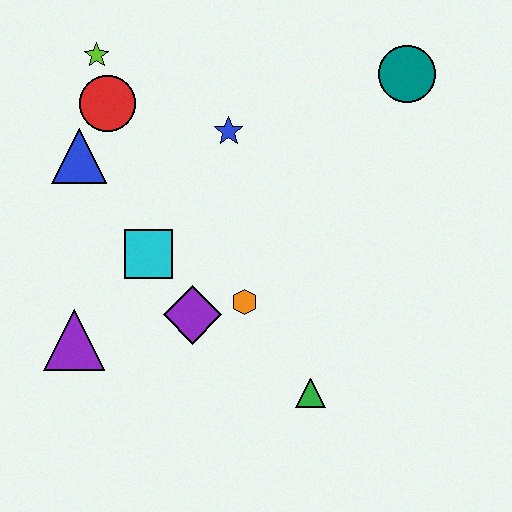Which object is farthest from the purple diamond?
The teal circle is farthest from the purple diamond.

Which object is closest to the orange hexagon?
The purple diamond is closest to the orange hexagon.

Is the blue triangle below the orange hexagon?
No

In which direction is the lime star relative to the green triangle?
The lime star is above the green triangle.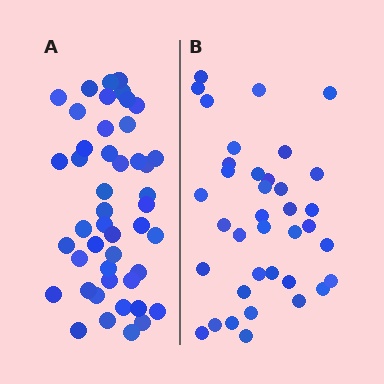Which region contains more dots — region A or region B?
Region A (the left region) has more dots.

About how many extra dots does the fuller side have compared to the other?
Region A has roughly 8 or so more dots than region B.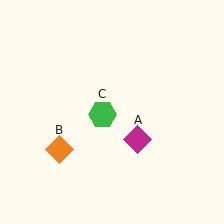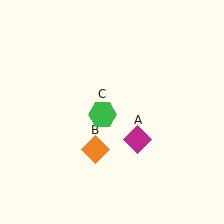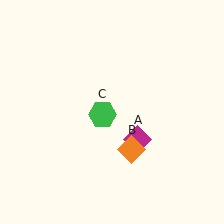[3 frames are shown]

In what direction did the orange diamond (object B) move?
The orange diamond (object B) moved right.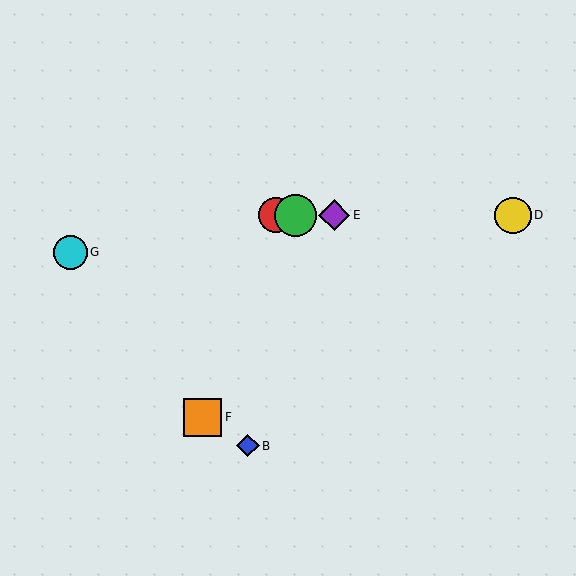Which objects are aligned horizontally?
Objects A, C, D, E are aligned horizontally.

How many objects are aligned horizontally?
4 objects (A, C, D, E) are aligned horizontally.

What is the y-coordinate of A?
Object A is at y≈215.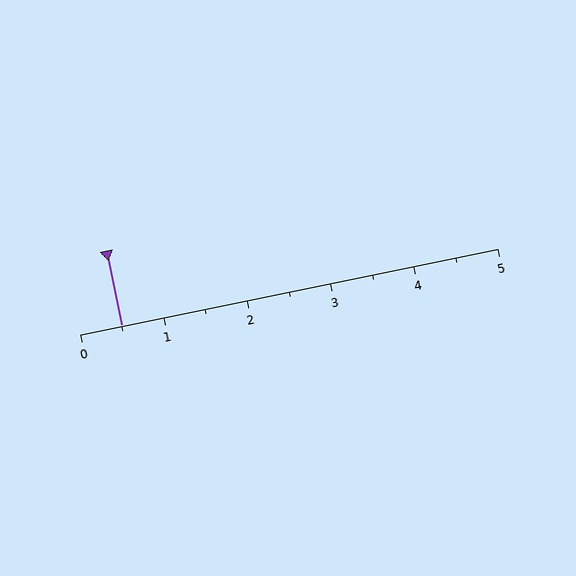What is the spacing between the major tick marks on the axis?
The major ticks are spaced 1 apart.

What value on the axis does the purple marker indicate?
The marker indicates approximately 0.5.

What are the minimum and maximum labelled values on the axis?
The axis runs from 0 to 5.